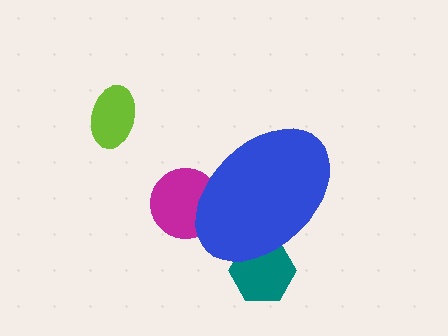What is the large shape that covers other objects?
A blue ellipse.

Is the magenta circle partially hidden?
Yes, the magenta circle is partially hidden behind the blue ellipse.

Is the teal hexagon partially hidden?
Yes, the teal hexagon is partially hidden behind the blue ellipse.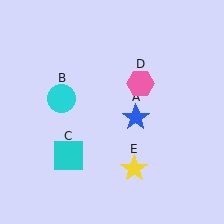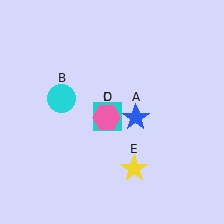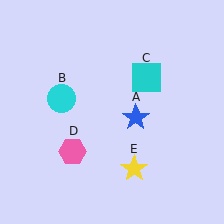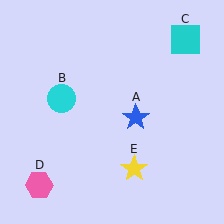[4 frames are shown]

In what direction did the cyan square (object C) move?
The cyan square (object C) moved up and to the right.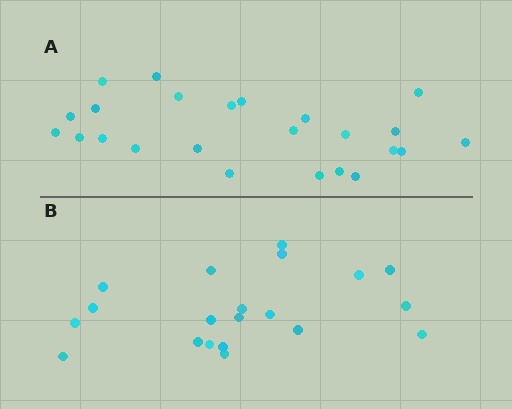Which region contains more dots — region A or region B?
Region A (the top region) has more dots.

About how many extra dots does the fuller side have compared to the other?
Region A has about 4 more dots than region B.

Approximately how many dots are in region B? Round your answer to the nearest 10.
About 20 dots.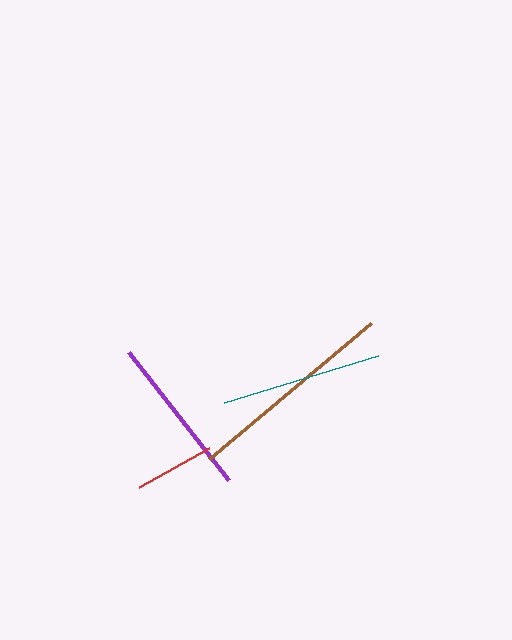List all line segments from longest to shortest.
From longest to shortest: brown, purple, teal, red.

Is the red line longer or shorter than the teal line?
The teal line is longer than the red line.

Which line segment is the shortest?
The red line is the shortest at approximately 80 pixels.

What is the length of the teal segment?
The teal segment is approximately 161 pixels long.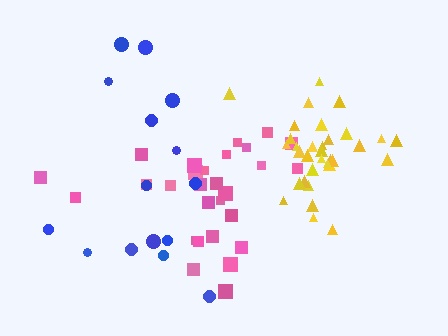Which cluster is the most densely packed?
Yellow.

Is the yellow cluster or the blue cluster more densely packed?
Yellow.